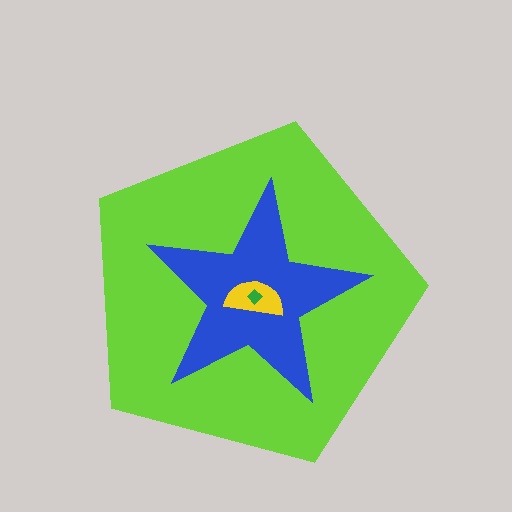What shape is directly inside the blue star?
The yellow semicircle.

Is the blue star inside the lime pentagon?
Yes.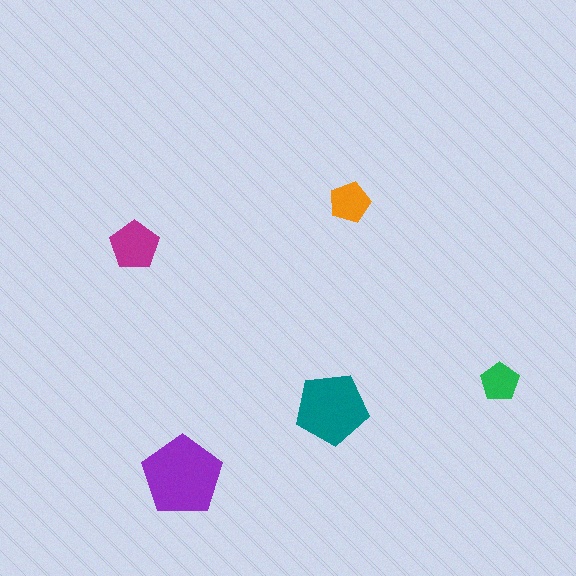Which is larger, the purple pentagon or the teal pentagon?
The purple one.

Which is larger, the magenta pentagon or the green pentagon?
The magenta one.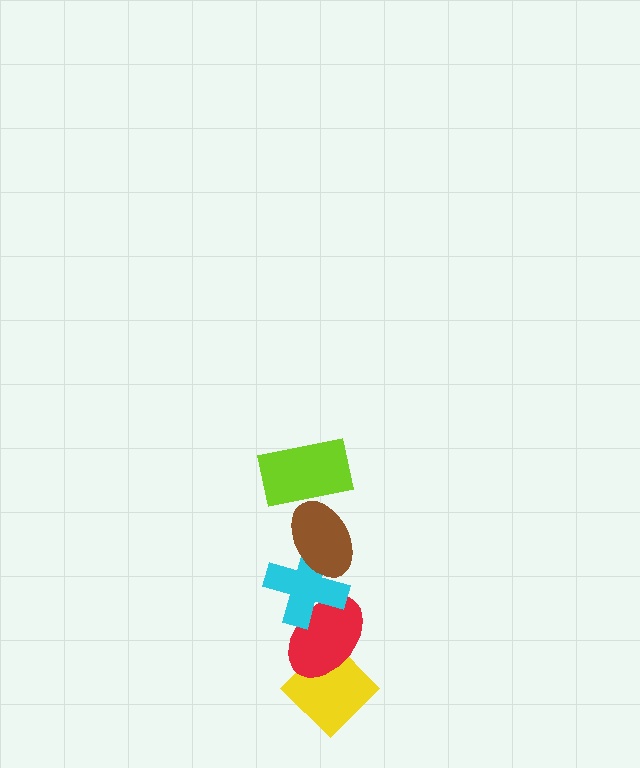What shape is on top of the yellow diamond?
The red ellipse is on top of the yellow diamond.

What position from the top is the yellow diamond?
The yellow diamond is 5th from the top.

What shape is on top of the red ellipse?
The cyan cross is on top of the red ellipse.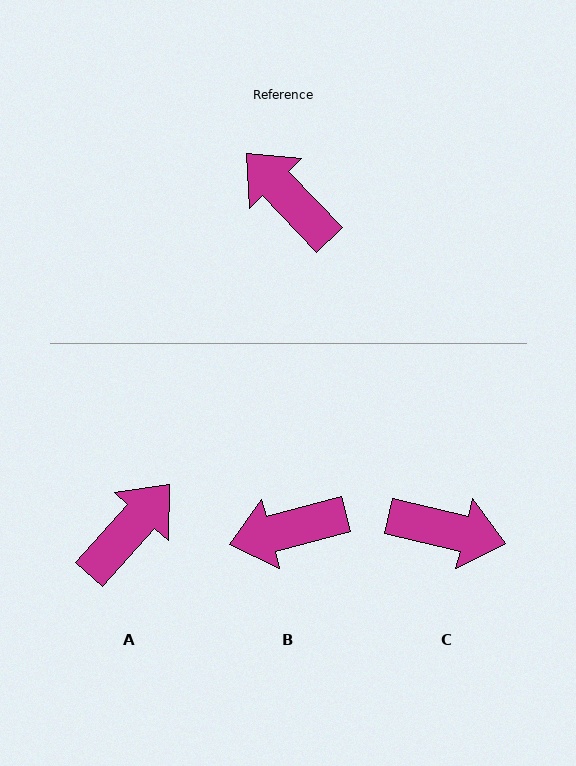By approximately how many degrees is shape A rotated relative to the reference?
Approximately 85 degrees clockwise.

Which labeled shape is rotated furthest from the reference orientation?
C, about 147 degrees away.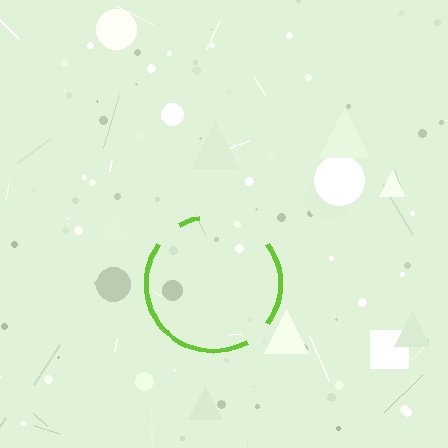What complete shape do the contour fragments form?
The contour fragments form a circle.